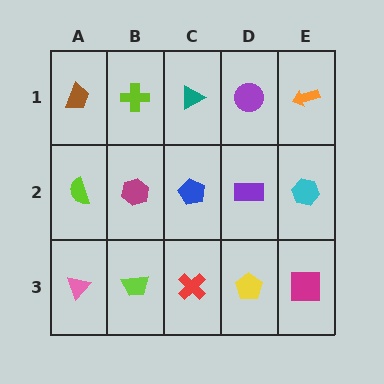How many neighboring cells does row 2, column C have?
4.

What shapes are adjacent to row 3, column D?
A purple rectangle (row 2, column D), a red cross (row 3, column C), a magenta square (row 3, column E).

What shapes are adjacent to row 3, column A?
A lime semicircle (row 2, column A), a lime trapezoid (row 3, column B).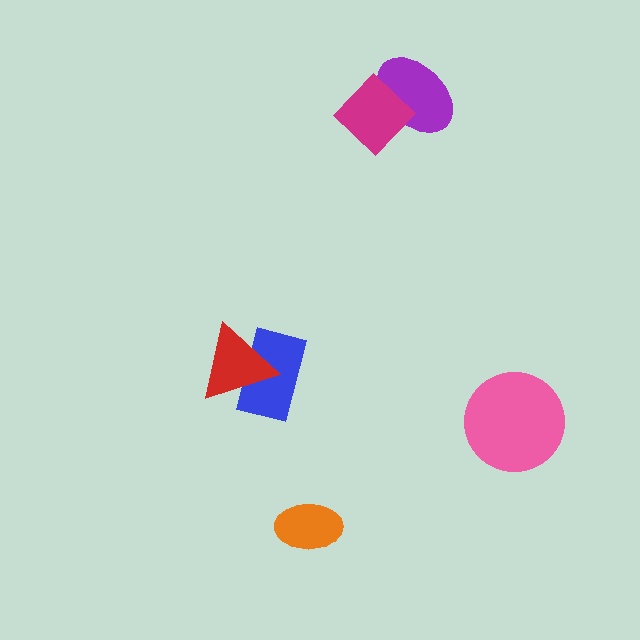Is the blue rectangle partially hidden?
Yes, it is partially covered by another shape.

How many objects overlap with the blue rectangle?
1 object overlaps with the blue rectangle.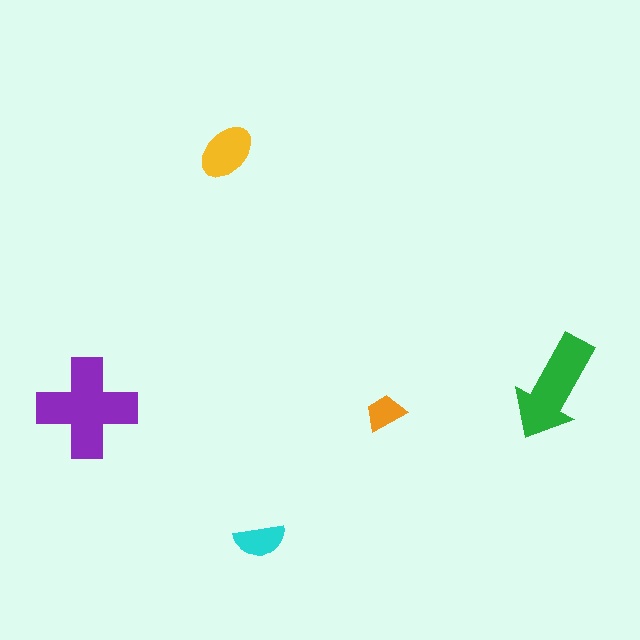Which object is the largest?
The purple cross.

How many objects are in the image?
There are 5 objects in the image.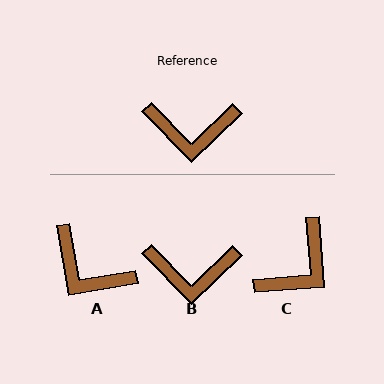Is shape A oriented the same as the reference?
No, it is off by about 35 degrees.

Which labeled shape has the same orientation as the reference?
B.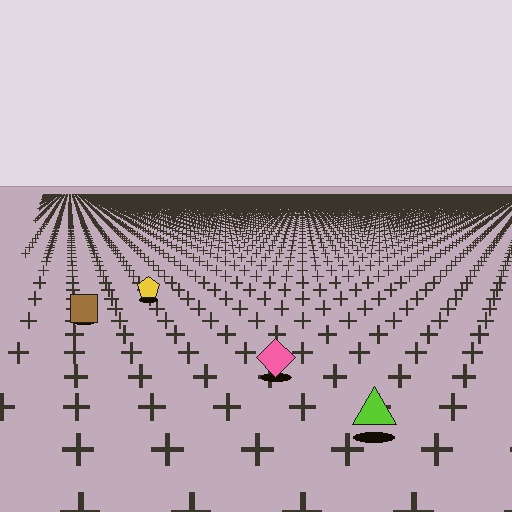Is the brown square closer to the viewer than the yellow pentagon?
Yes. The brown square is closer — you can tell from the texture gradient: the ground texture is coarser near it.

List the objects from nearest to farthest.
From nearest to farthest: the lime triangle, the pink diamond, the brown square, the yellow pentagon.